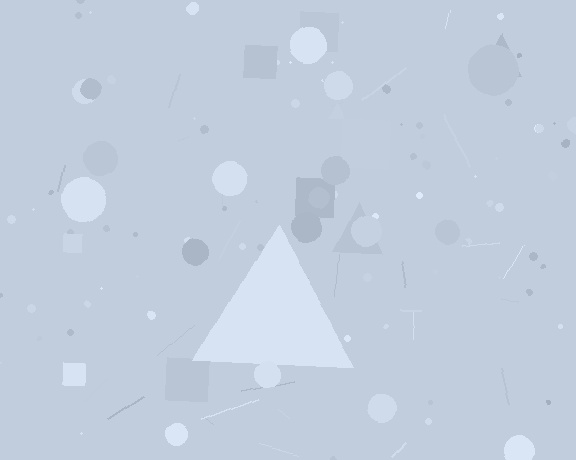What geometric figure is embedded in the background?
A triangle is embedded in the background.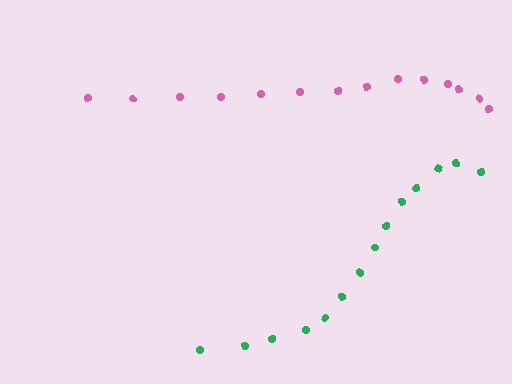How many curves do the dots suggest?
There are 2 distinct paths.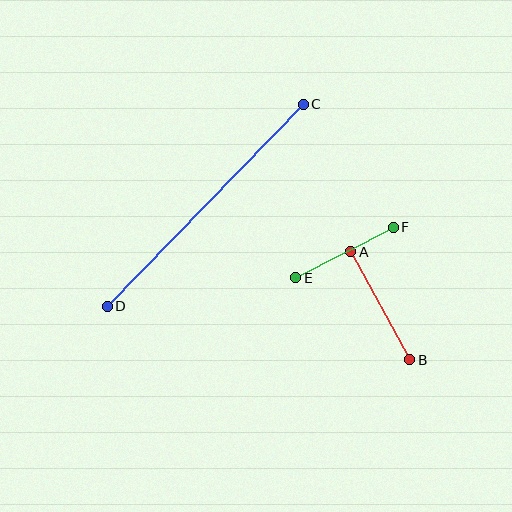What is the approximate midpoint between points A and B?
The midpoint is at approximately (380, 306) pixels.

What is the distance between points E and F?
The distance is approximately 110 pixels.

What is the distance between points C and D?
The distance is approximately 282 pixels.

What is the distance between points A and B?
The distance is approximately 123 pixels.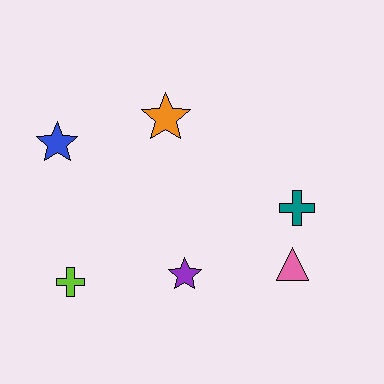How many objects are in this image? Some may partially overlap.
There are 6 objects.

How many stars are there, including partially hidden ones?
There are 3 stars.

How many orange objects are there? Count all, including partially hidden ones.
There is 1 orange object.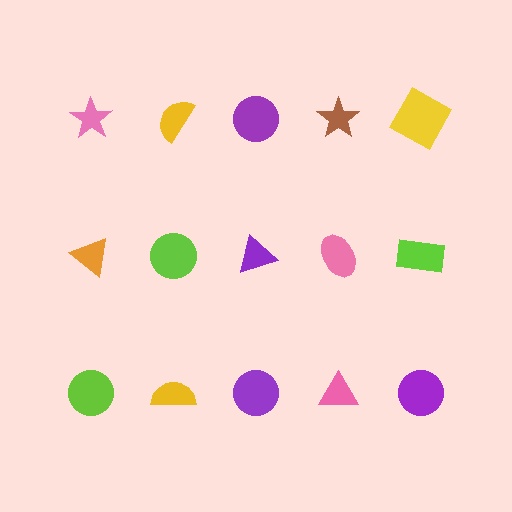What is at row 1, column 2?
A yellow semicircle.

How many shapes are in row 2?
5 shapes.